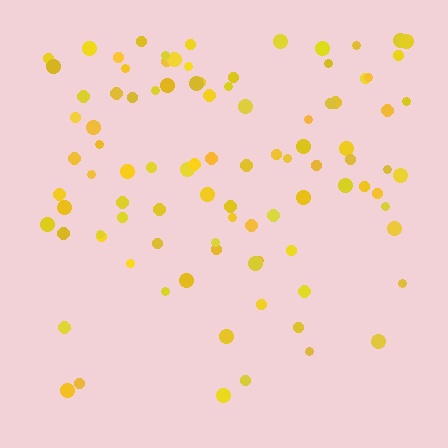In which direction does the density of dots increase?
From bottom to top, with the top side densest.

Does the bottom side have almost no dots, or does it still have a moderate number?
Still a moderate number, just noticeably fewer than the top.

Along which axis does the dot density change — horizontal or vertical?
Vertical.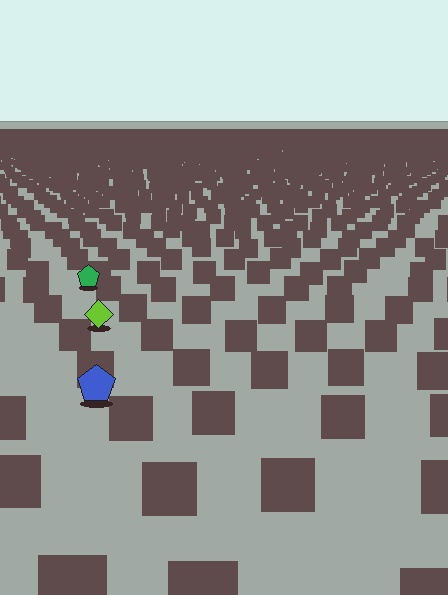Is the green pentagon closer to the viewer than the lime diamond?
No. The lime diamond is closer — you can tell from the texture gradient: the ground texture is coarser near it.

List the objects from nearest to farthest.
From nearest to farthest: the blue pentagon, the lime diamond, the green pentagon.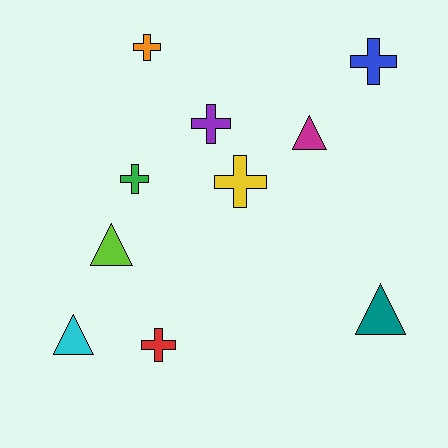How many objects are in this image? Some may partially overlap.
There are 10 objects.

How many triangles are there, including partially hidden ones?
There are 4 triangles.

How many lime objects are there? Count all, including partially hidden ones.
There is 1 lime object.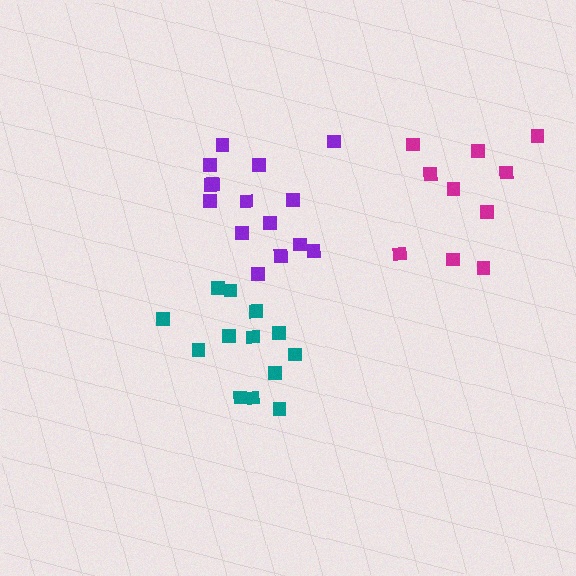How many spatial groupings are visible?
There are 3 spatial groupings.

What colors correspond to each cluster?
The clusters are colored: magenta, teal, purple.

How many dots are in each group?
Group 1: 10 dots, Group 2: 13 dots, Group 3: 15 dots (38 total).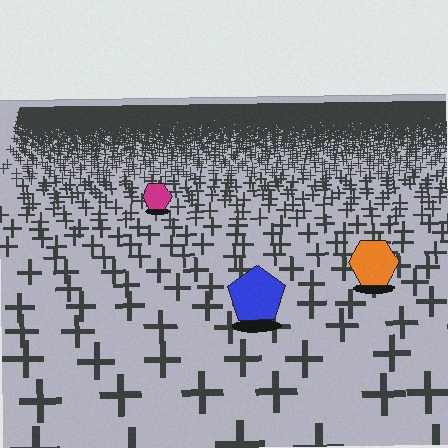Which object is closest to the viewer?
The blue pentagon is closest. The texture marks near it are larger and more spread out.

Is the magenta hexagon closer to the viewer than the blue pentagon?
No. The blue pentagon is closer — you can tell from the texture gradient: the ground texture is coarser near it.